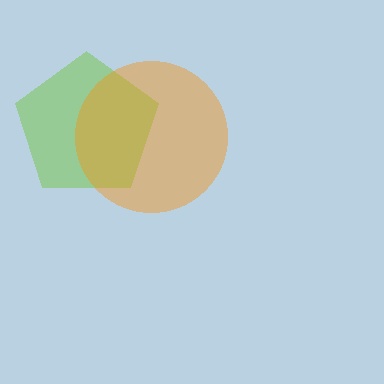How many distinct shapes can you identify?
There are 2 distinct shapes: a lime pentagon, an orange circle.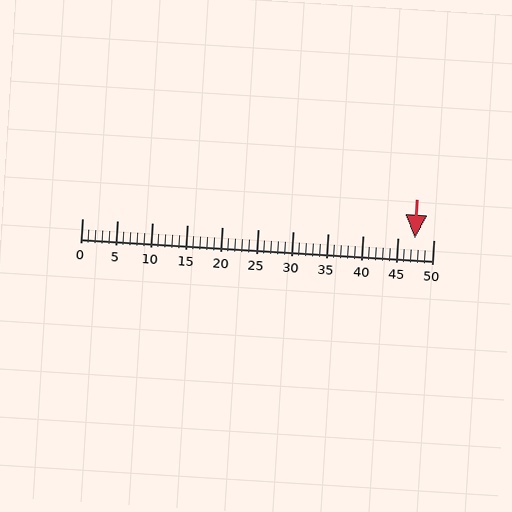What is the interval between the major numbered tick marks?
The major tick marks are spaced 5 units apart.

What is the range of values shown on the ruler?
The ruler shows values from 0 to 50.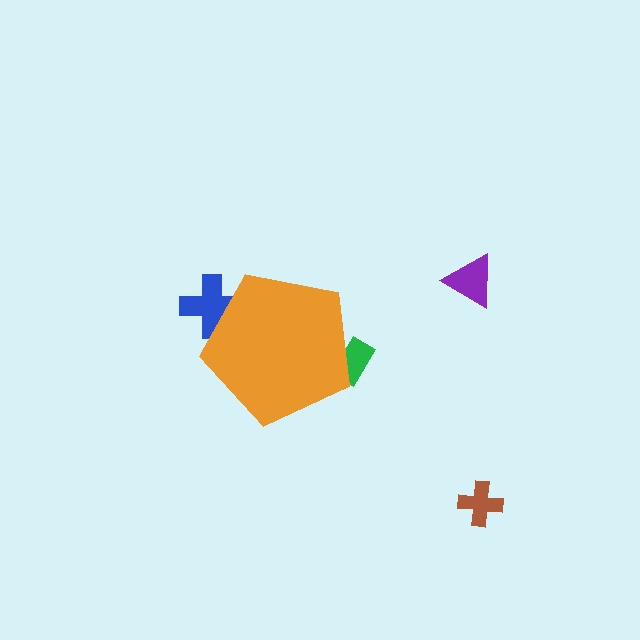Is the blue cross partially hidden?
Yes, the blue cross is partially hidden behind the orange pentagon.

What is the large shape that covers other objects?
An orange pentagon.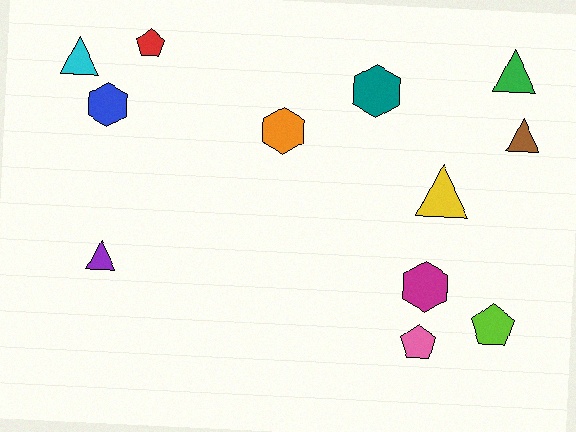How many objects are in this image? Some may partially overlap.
There are 12 objects.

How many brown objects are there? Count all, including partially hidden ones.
There is 1 brown object.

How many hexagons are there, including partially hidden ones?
There are 4 hexagons.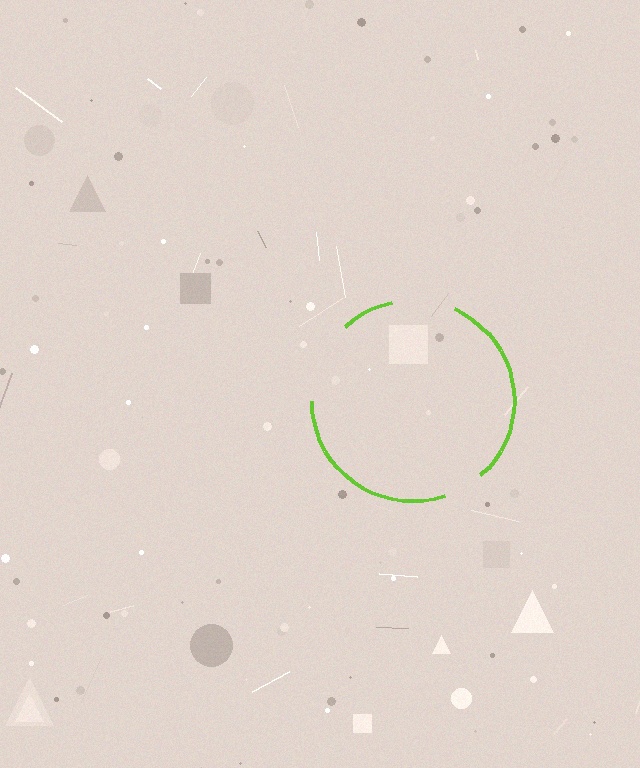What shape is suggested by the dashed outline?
The dashed outline suggests a circle.